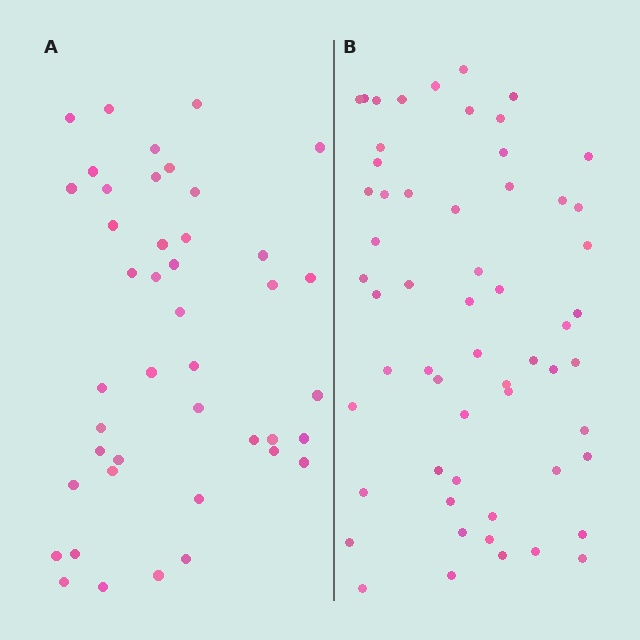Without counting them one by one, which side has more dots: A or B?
Region B (the right region) has more dots.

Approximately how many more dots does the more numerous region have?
Region B has approximately 15 more dots than region A.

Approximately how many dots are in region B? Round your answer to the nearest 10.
About 60 dots. (The exact count is 58, which rounds to 60.)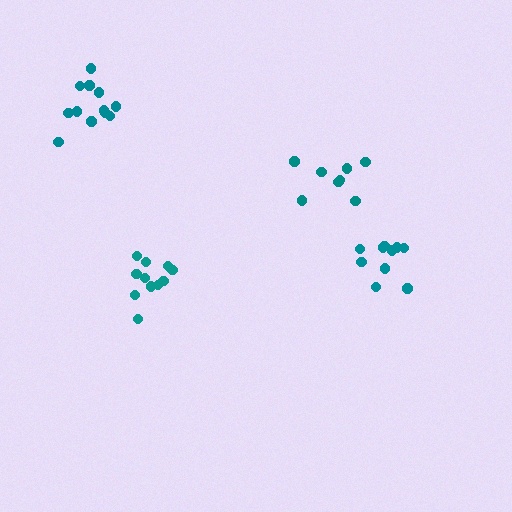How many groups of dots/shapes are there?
There are 4 groups.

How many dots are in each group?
Group 1: 8 dots, Group 2: 12 dots, Group 3: 11 dots, Group 4: 10 dots (41 total).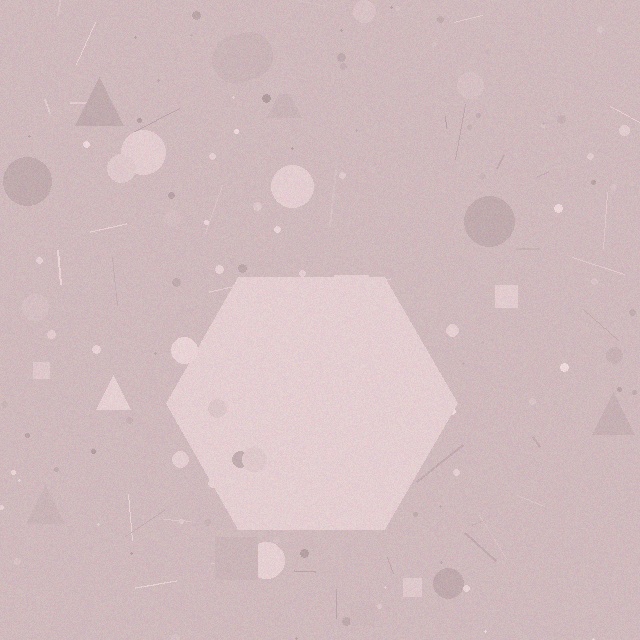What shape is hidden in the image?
A hexagon is hidden in the image.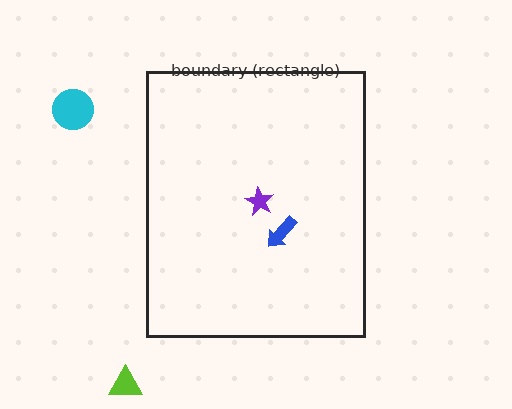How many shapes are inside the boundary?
2 inside, 2 outside.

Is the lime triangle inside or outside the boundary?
Outside.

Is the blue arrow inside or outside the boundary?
Inside.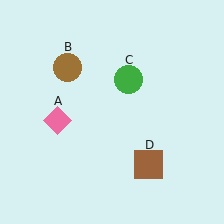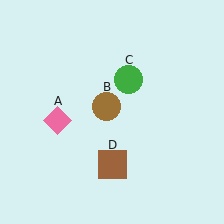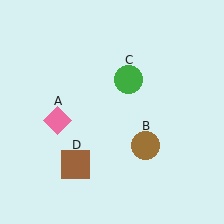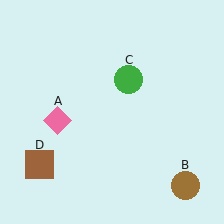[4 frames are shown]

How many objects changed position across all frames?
2 objects changed position: brown circle (object B), brown square (object D).